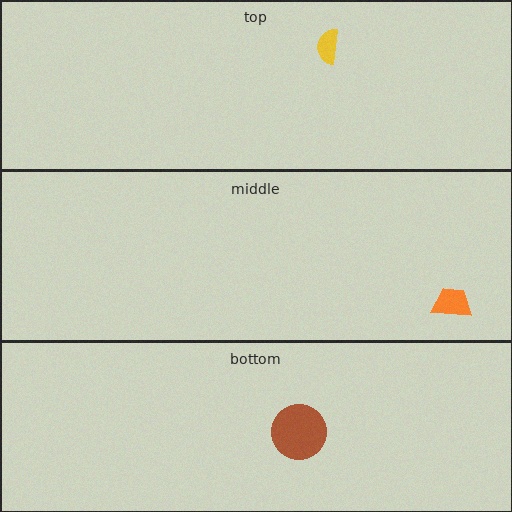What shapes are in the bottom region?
The brown circle.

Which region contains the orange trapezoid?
The middle region.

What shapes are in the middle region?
The orange trapezoid.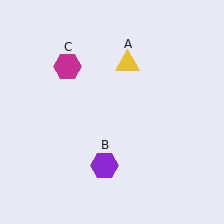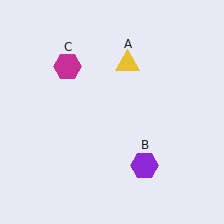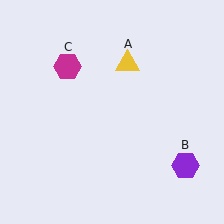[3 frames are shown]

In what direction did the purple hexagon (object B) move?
The purple hexagon (object B) moved right.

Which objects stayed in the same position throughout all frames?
Yellow triangle (object A) and magenta hexagon (object C) remained stationary.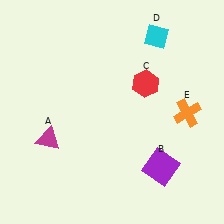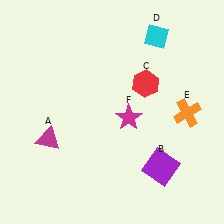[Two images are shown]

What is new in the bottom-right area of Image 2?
A magenta star (F) was added in the bottom-right area of Image 2.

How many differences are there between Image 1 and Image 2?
There is 1 difference between the two images.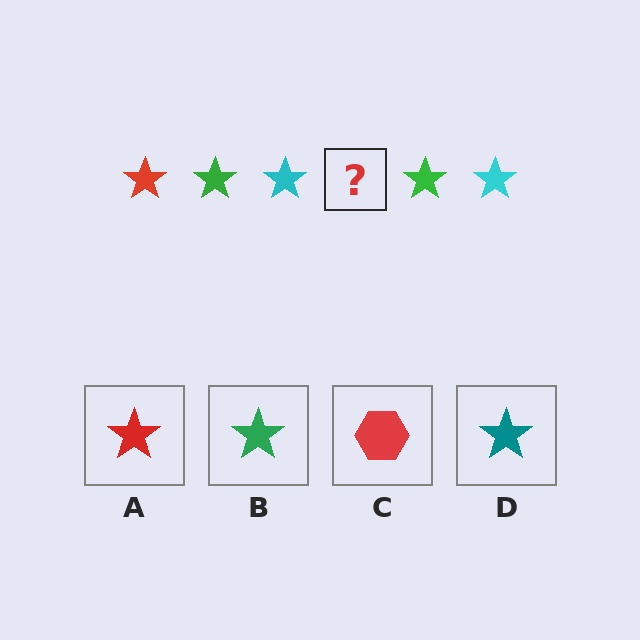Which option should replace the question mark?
Option A.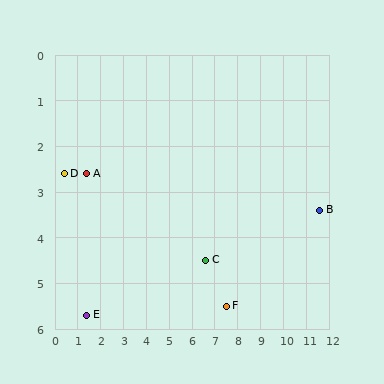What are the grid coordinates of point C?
Point C is at approximately (6.6, 4.5).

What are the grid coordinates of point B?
Point B is at approximately (11.6, 3.4).